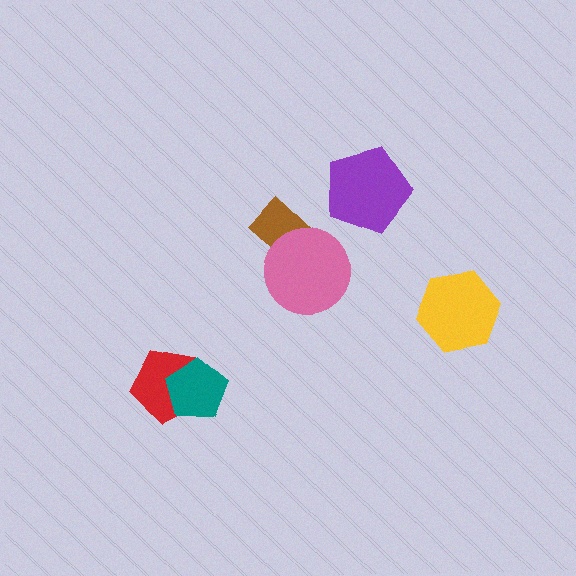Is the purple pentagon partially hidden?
No, no other shape covers it.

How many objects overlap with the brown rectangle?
1 object overlaps with the brown rectangle.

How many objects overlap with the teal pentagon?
1 object overlaps with the teal pentagon.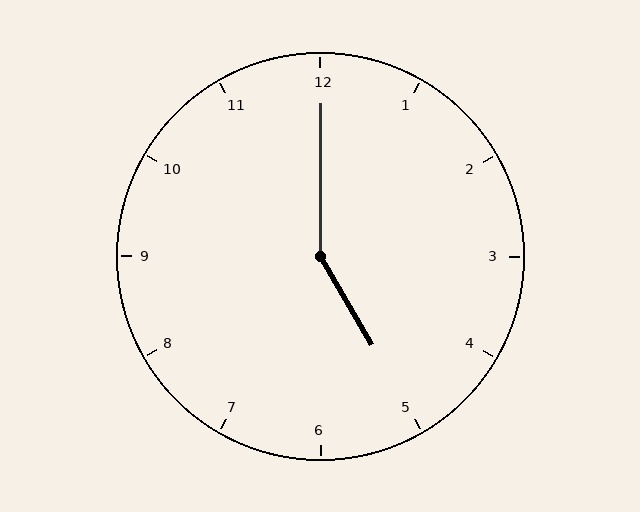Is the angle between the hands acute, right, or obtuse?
It is obtuse.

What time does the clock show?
5:00.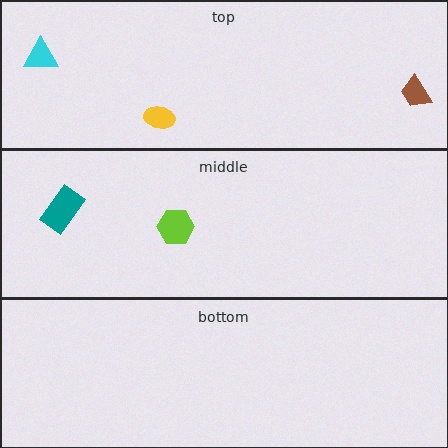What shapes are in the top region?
The yellow ellipse, the cyan triangle, the brown trapezoid.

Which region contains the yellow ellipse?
The top region.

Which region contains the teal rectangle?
The middle region.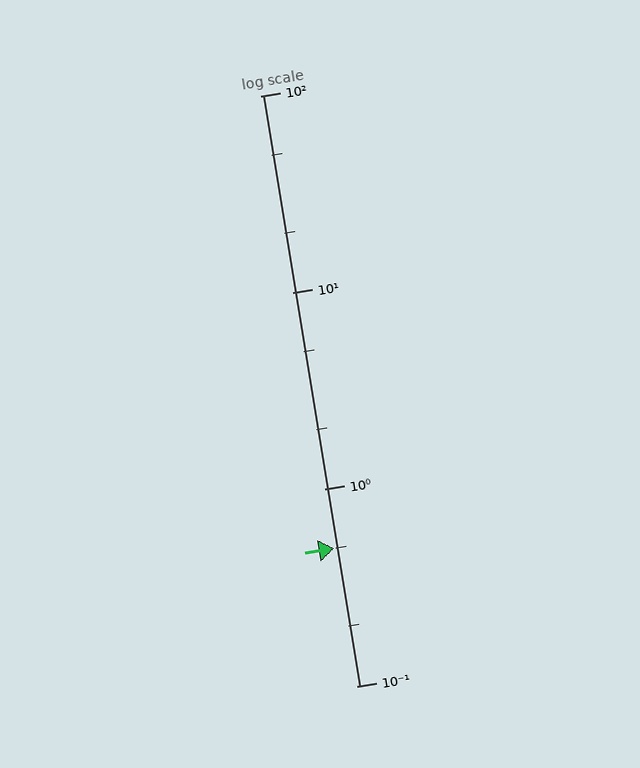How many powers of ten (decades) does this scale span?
The scale spans 3 decades, from 0.1 to 100.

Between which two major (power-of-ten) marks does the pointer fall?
The pointer is between 0.1 and 1.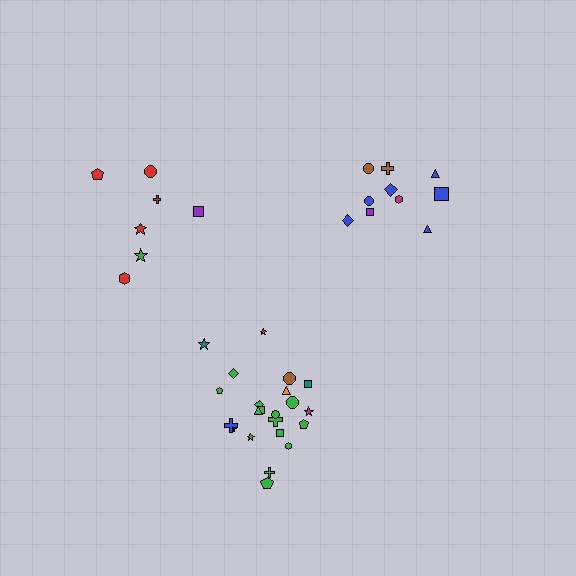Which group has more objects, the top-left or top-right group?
The top-right group.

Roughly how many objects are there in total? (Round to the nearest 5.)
Roughly 40 objects in total.